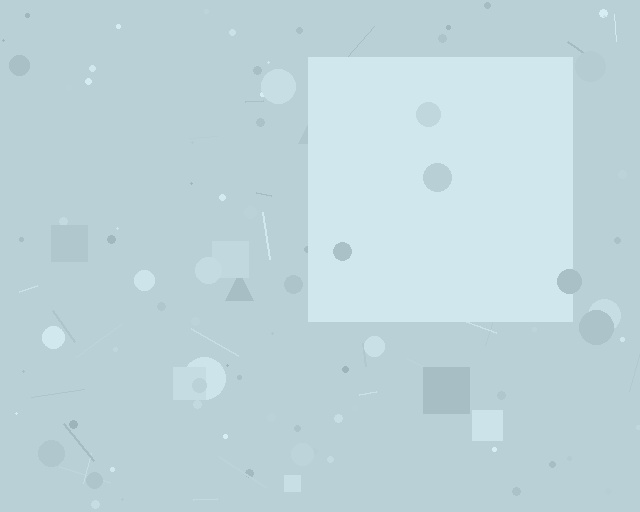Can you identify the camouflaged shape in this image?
The camouflaged shape is a square.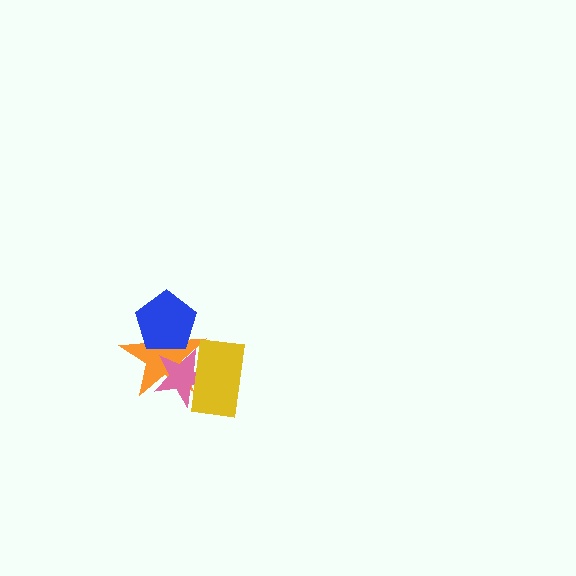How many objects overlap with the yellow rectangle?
2 objects overlap with the yellow rectangle.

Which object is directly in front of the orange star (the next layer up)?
The blue pentagon is directly in front of the orange star.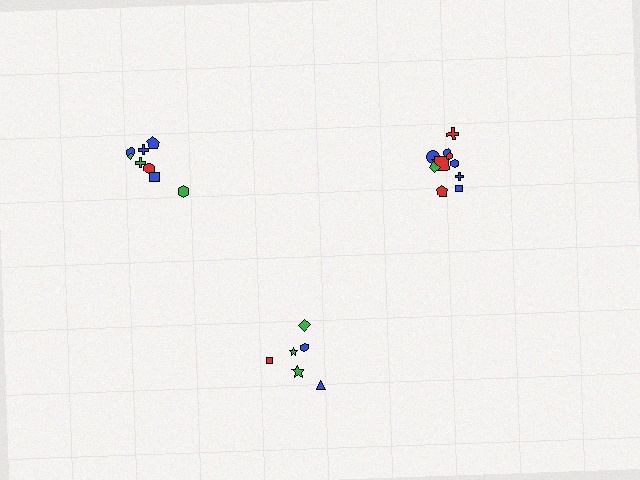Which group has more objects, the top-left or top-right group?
The top-right group.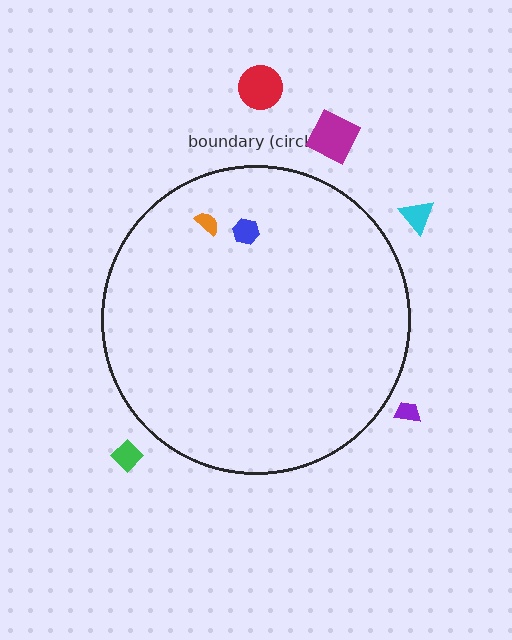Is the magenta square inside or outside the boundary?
Outside.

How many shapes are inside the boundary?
2 inside, 5 outside.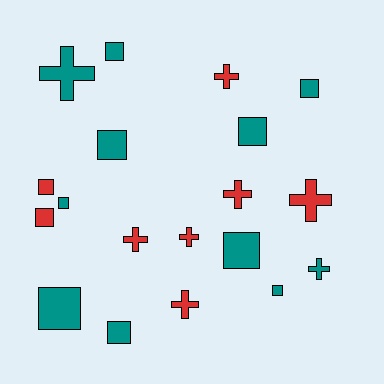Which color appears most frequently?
Teal, with 11 objects.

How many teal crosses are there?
There are 2 teal crosses.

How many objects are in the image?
There are 19 objects.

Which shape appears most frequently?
Square, with 11 objects.